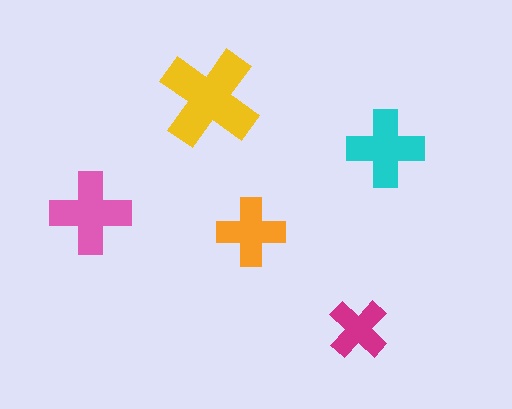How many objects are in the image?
There are 5 objects in the image.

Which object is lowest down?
The magenta cross is bottommost.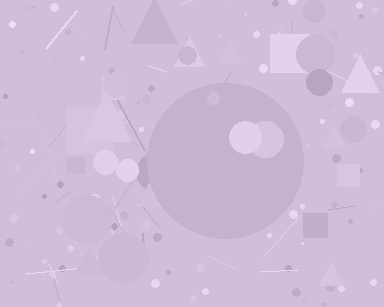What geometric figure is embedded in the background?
A circle is embedded in the background.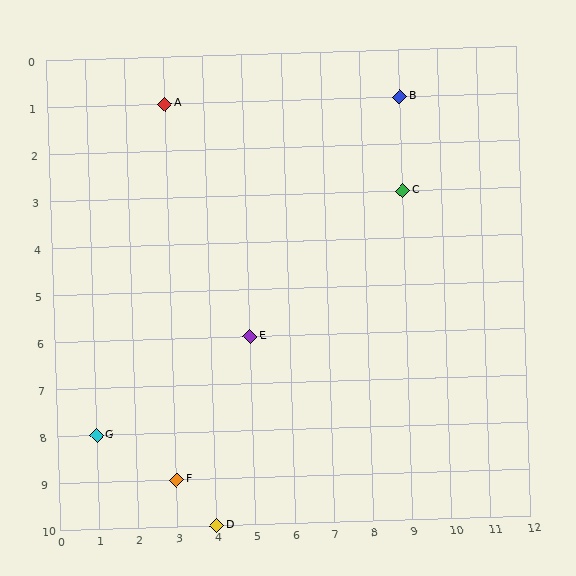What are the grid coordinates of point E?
Point E is at grid coordinates (5, 6).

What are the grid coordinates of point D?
Point D is at grid coordinates (4, 10).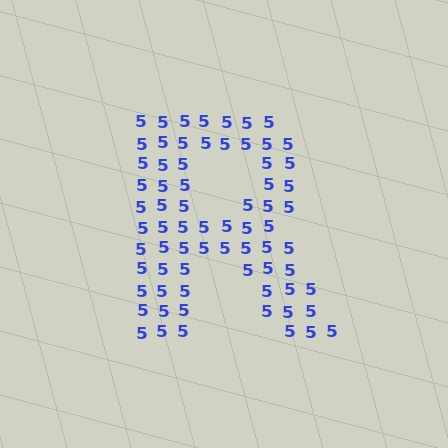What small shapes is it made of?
It is made of small digit 5's.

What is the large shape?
The large shape is the letter R.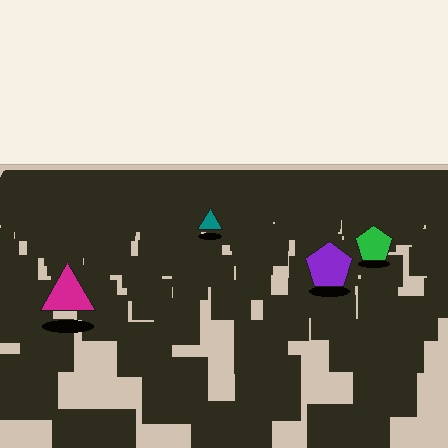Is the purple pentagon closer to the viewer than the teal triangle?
Yes. The purple pentagon is closer — you can tell from the texture gradient: the ground texture is coarser near it.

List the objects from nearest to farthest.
From nearest to farthest: the magenta triangle, the purple pentagon, the green pentagon, the teal triangle.